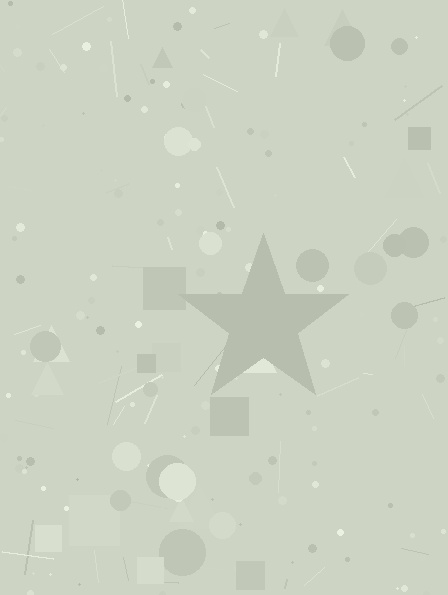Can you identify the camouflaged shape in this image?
The camouflaged shape is a star.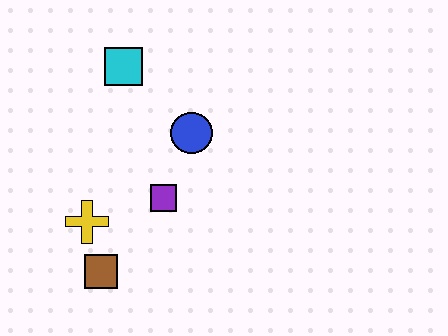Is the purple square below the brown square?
No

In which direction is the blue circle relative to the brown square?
The blue circle is above the brown square.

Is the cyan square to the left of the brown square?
No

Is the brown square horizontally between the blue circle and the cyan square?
No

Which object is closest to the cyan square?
The blue circle is closest to the cyan square.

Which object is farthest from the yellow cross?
The cyan square is farthest from the yellow cross.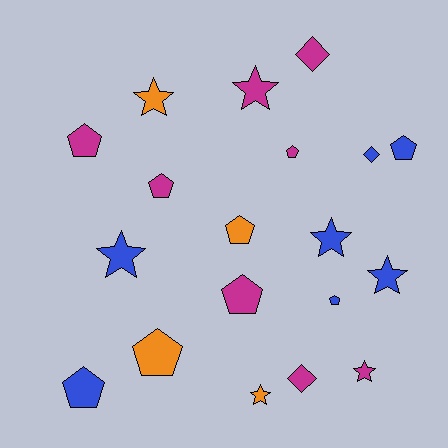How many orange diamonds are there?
There are no orange diamonds.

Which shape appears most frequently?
Pentagon, with 9 objects.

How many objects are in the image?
There are 19 objects.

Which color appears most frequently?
Magenta, with 8 objects.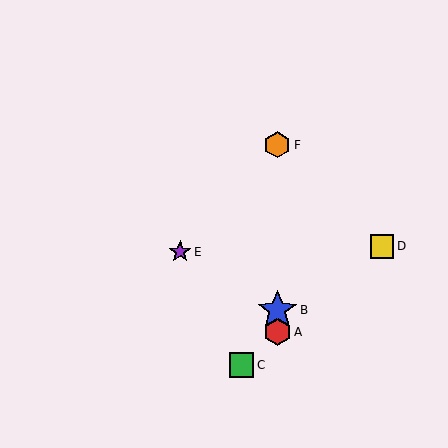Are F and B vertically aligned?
Yes, both are at x≈277.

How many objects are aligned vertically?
3 objects (A, B, F) are aligned vertically.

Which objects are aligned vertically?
Objects A, B, F are aligned vertically.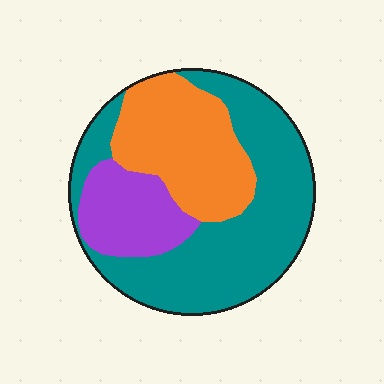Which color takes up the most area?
Teal, at roughly 55%.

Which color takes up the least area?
Purple, at roughly 15%.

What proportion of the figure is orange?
Orange takes up between a sixth and a third of the figure.